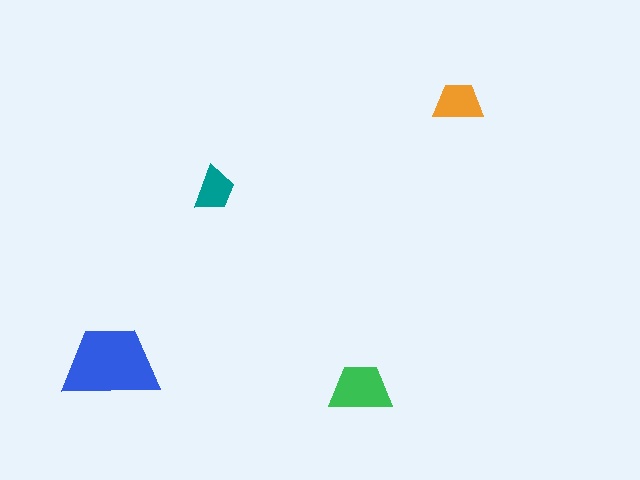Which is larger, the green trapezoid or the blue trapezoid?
The blue one.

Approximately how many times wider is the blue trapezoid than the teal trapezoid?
About 2 times wider.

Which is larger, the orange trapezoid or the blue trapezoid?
The blue one.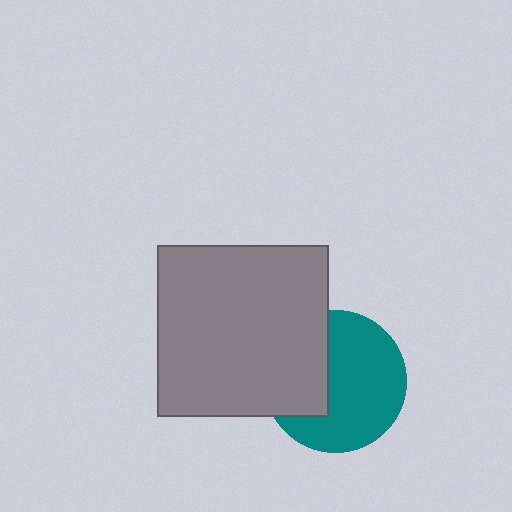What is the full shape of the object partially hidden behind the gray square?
The partially hidden object is a teal circle.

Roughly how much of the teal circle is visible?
About half of it is visible (roughly 64%).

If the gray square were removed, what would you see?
You would see the complete teal circle.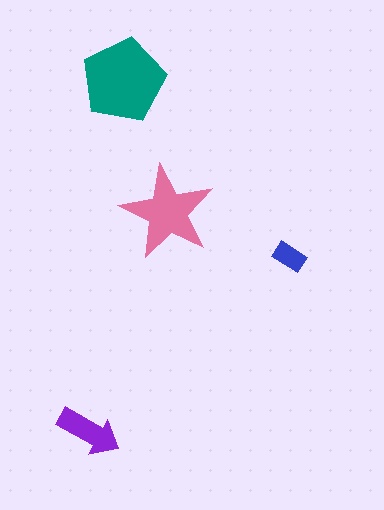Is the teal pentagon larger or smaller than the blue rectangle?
Larger.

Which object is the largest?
The teal pentagon.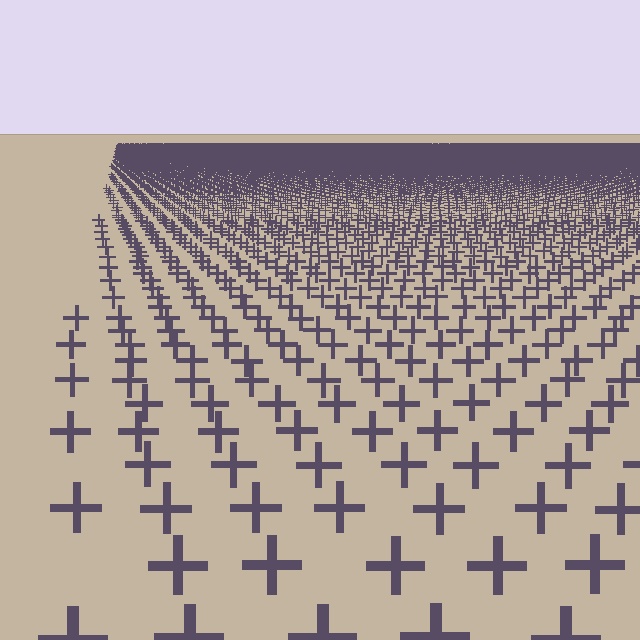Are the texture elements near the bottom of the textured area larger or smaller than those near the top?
Larger. Near the bottom, elements are closer to the viewer and appear at a bigger on-screen size.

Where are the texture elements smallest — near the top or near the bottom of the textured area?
Near the top.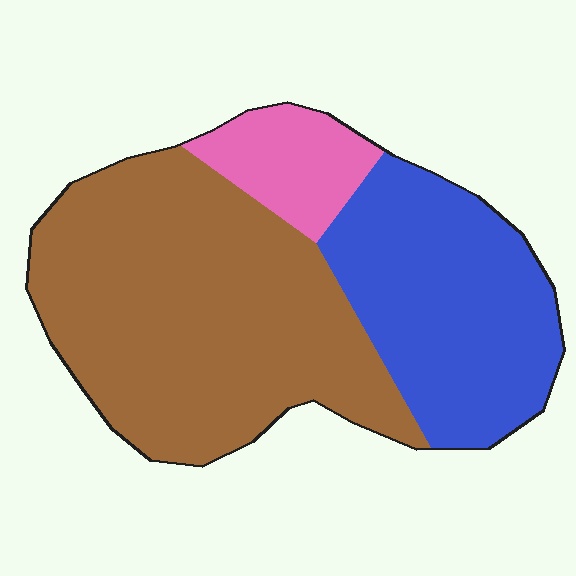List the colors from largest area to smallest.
From largest to smallest: brown, blue, pink.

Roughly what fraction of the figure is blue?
Blue covers about 35% of the figure.